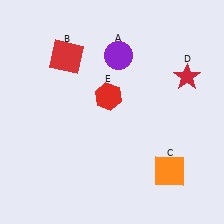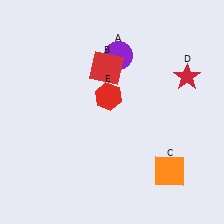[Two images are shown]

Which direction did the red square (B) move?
The red square (B) moved right.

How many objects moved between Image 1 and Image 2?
1 object moved between the two images.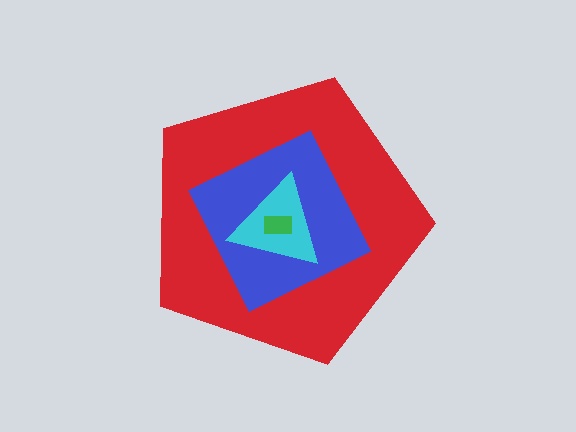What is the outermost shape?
The red pentagon.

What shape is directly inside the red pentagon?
The blue diamond.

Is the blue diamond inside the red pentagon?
Yes.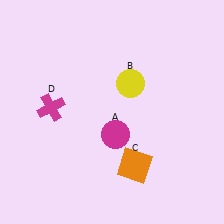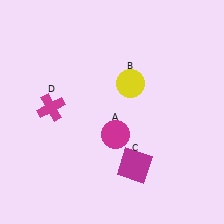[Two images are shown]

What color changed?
The square (C) changed from orange in Image 1 to magenta in Image 2.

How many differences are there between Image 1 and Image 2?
There is 1 difference between the two images.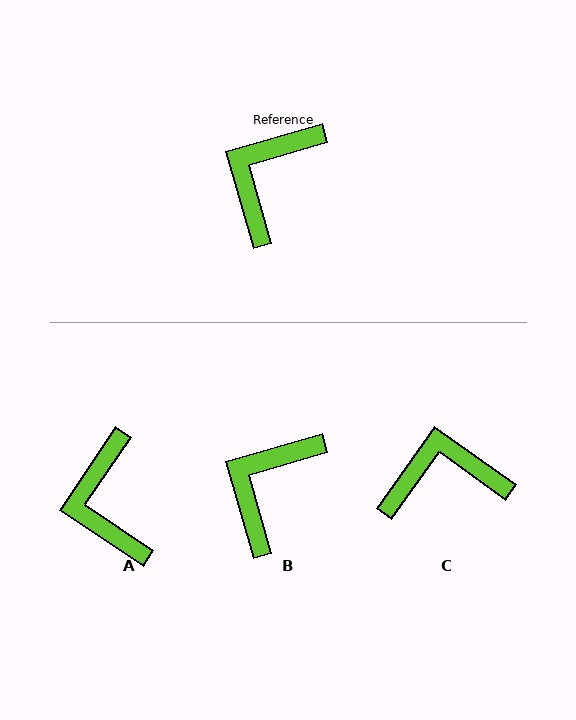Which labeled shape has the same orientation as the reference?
B.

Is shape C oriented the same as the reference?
No, it is off by about 52 degrees.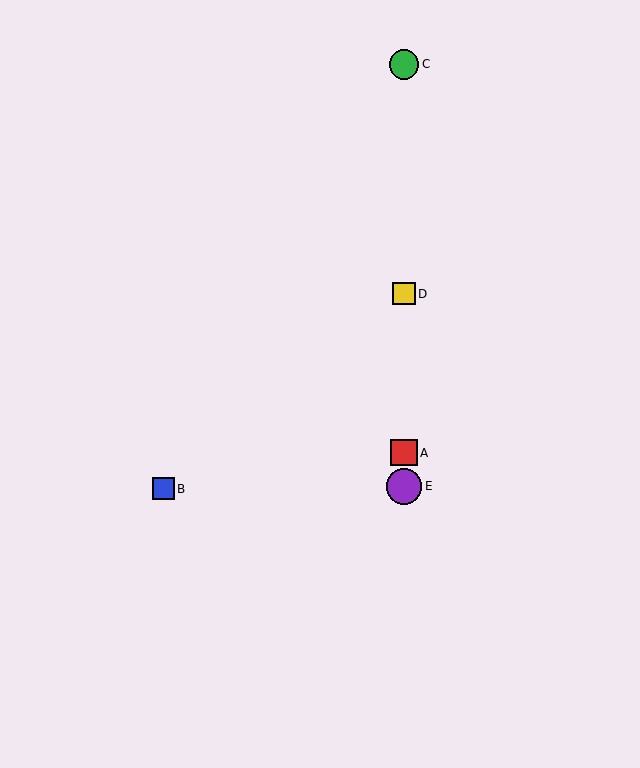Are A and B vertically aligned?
No, A is at x≈404 and B is at x≈163.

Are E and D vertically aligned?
Yes, both are at x≈404.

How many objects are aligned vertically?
4 objects (A, C, D, E) are aligned vertically.